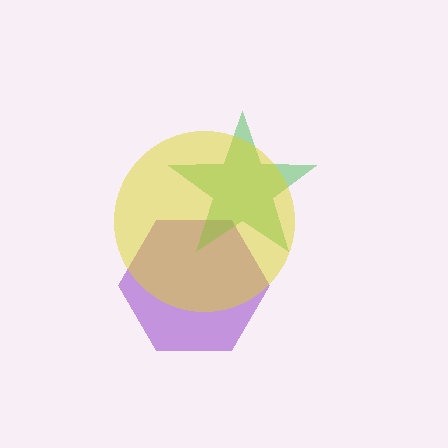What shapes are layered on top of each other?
The layered shapes are: a purple hexagon, a green star, a yellow circle.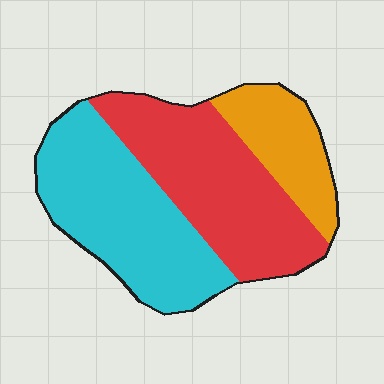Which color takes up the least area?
Orange, at roughly 20%.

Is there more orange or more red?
Red.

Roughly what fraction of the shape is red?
Red takes up about two fifths (2/5) of the shape.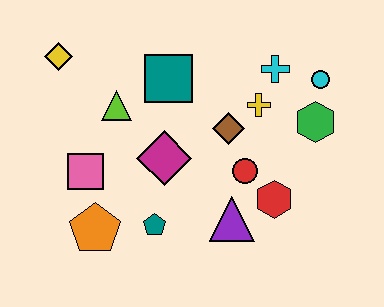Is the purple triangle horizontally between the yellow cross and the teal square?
Yes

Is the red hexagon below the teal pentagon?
No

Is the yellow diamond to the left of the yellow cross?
Yes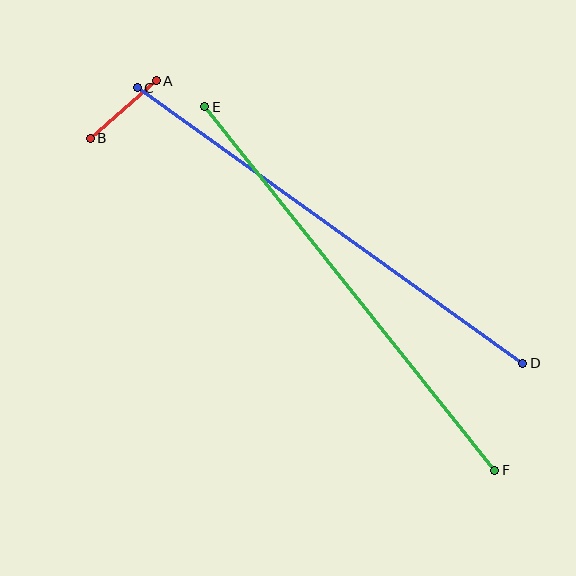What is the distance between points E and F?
The distance is approximately 465 pixels.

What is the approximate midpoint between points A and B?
The midpoint is at approximately (123, 109) pixels.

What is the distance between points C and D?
The distance is approximately 474 pixels.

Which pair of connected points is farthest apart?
Points C and D are farthest apart.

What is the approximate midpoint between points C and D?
The midpoint is at approximately (330, 225) pixels.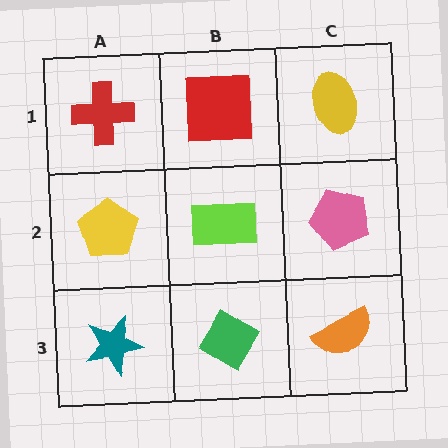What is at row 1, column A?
A red cross.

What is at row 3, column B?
A green diamond.